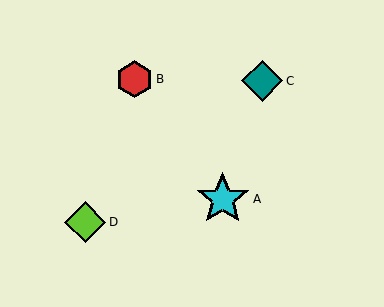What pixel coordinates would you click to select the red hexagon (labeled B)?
Click at (135, 79) to select the red hexagon B.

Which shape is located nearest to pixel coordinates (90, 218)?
The lime diamond (labeled D) at (85, 222) is nearest to that location.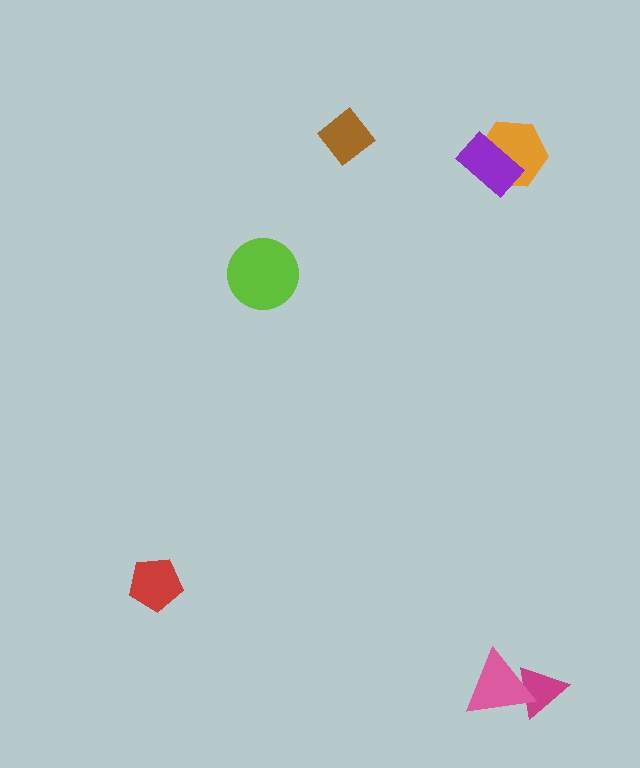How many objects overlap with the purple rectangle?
1 object overlaps with the purple rectangle.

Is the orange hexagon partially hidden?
Yes, it is partially covered by another shape.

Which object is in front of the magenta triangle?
The pink triangle is in front of the magenta triangle.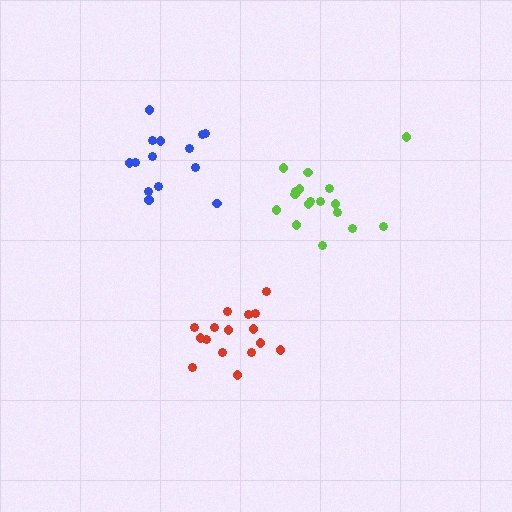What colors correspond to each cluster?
The clusters are colored: lime, red, blue.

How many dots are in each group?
Group 1: 17 dots, Group 2: 16 dots, Group 3: 14 dots (47 total).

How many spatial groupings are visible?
There are 3 spatial groupings.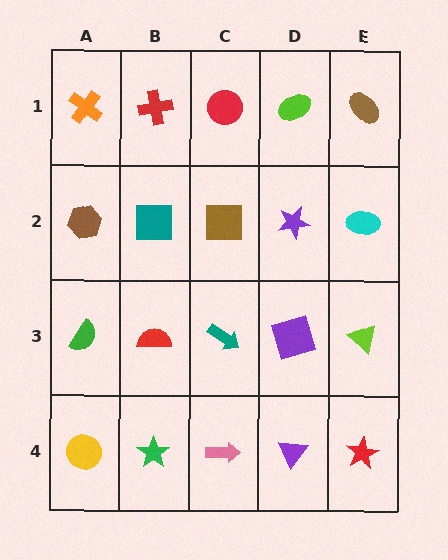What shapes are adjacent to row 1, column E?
A cyan ellipse (row 2, column E), a lime ellipse (row 1, column D).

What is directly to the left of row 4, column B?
A yellow circle.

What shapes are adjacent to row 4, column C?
A teal arrow (row 3, column C), a green star (row 4, column B), a purple triangle (row 4, column D).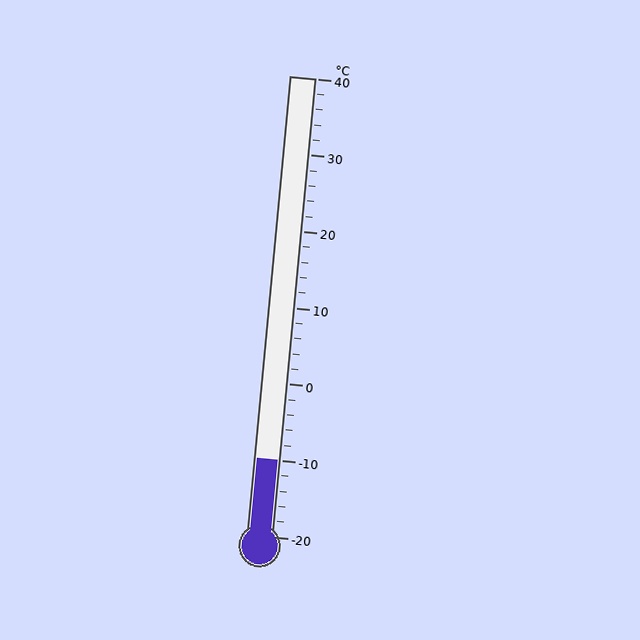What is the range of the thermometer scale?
The thermometer scale ranges from -20°C to 40°C.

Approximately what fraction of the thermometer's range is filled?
The thermometer is filled to approximately 15% of its range.